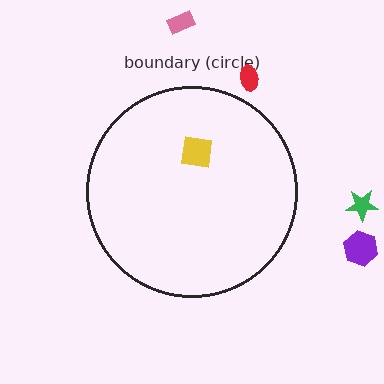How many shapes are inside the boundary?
1 inside, 4 outside.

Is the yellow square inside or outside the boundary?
Inside.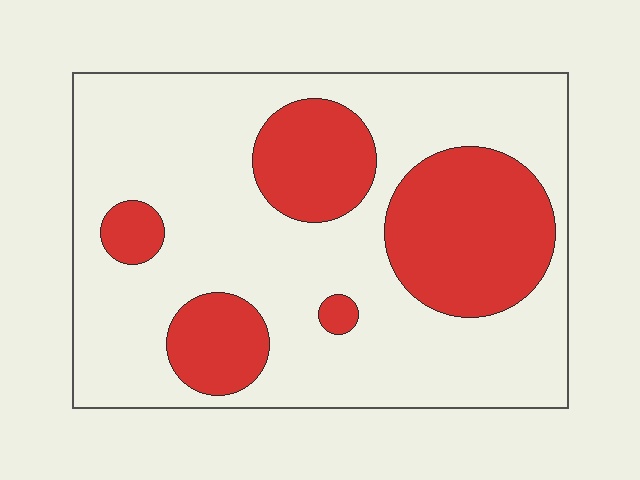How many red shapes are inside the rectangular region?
5.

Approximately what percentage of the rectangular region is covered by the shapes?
Approximately 30%.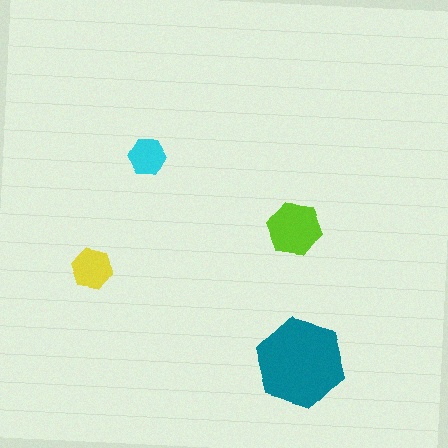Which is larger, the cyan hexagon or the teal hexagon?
The teal one.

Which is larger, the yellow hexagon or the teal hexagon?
The teal one.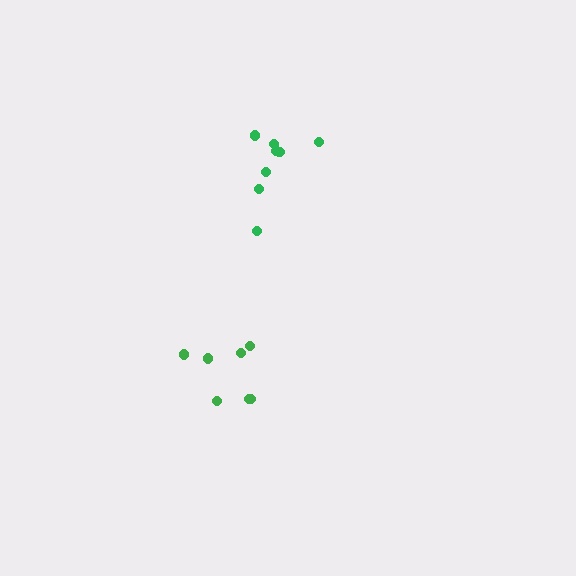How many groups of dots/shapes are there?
There are 2 groups.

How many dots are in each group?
Group 1: 7 dots, Group 2: 8 dots (15 total).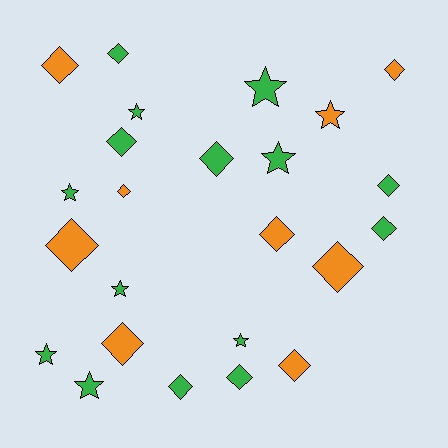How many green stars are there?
There are 8 green stars.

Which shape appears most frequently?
Diamond, with 15 objects.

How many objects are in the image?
There are 24 objects.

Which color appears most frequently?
Green, with 15 objects.